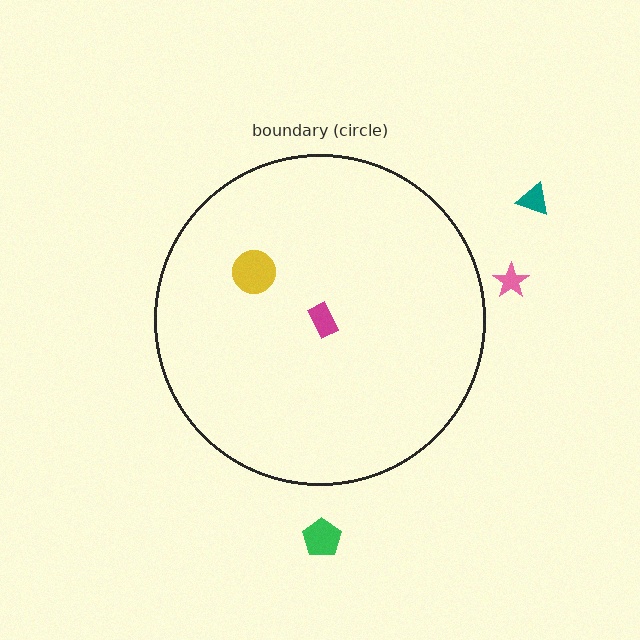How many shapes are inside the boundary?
2 inside, 3 outside.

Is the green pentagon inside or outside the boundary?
Outside.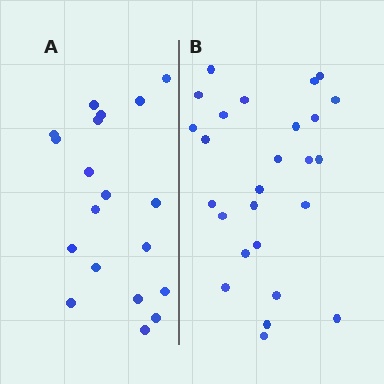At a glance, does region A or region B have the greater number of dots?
Region B (the right region) has more dots.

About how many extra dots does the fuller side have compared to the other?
Region B has roughly 8 or so more dots than region A.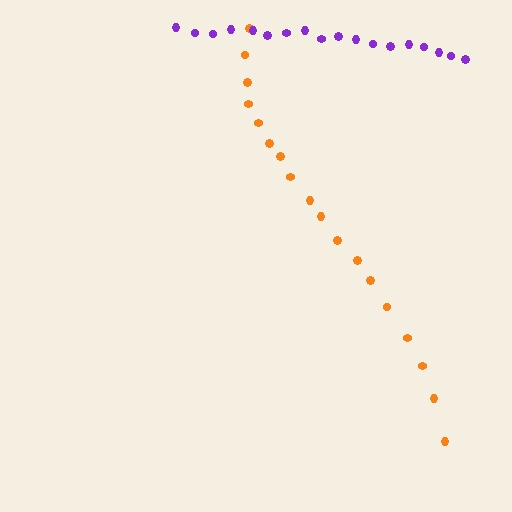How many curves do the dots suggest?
There are 2 distinct paths.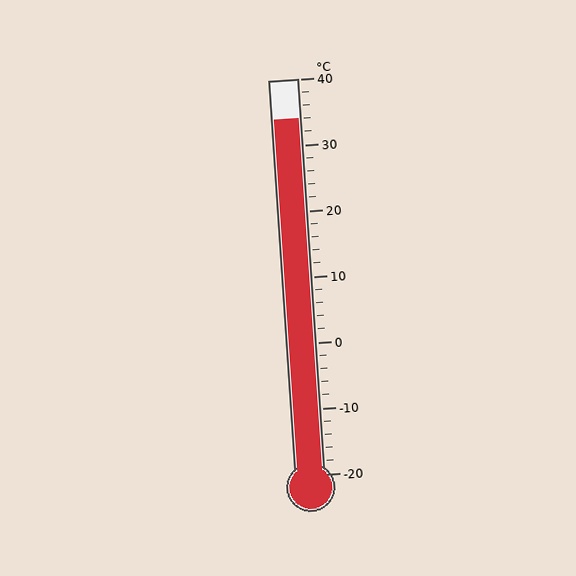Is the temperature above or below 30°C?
The temperature is above 30°C.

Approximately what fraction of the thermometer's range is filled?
The thermometer is filled to approximately 90% of its range.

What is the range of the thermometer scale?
The thermometer scale ranges from -20°C to 40°C.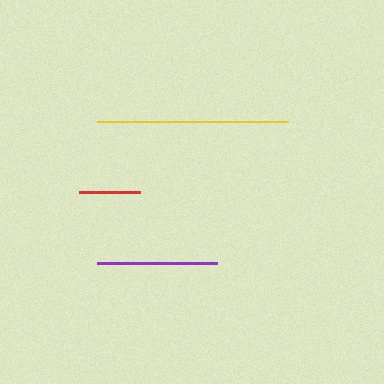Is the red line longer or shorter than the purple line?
The purple line is longer than the red line.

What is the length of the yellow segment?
The yellow segment is approximately 191 pixels long.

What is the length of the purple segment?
The purple segment is approximately 120 pixels long.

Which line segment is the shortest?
The red line is the shortest at approximately 61 pixels.